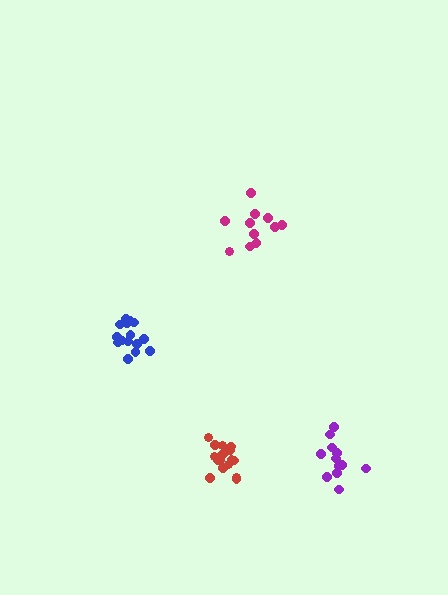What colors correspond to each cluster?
The clusters are colored: magenta, purple, blue, red.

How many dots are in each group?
Group 1: 12 dots, Group 2: 13 dots, Group 3: 15 dots, Group 4: 16 dots (56 total).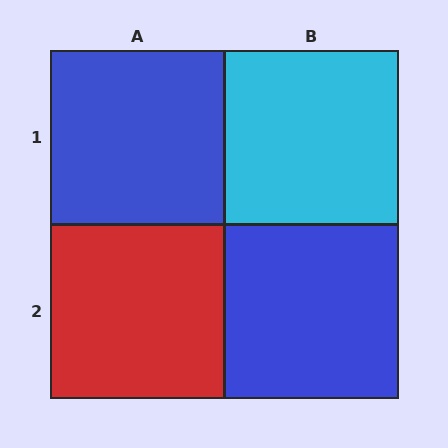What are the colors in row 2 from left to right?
Red, blue.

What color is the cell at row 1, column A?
Blue.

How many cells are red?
1 cell is red.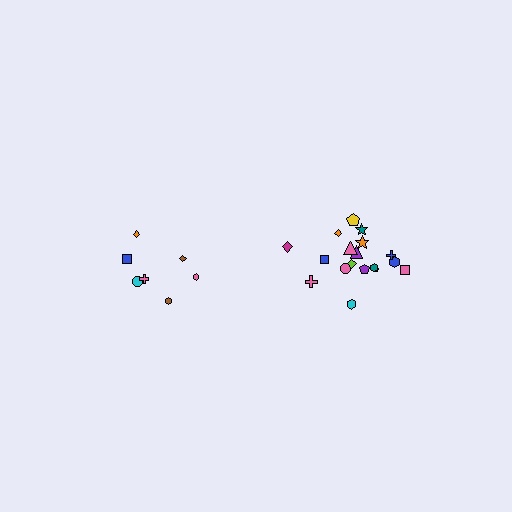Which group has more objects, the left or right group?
The right group.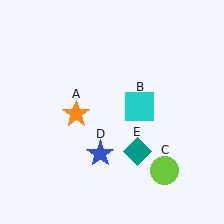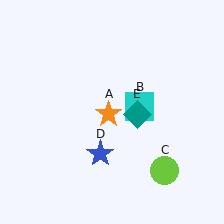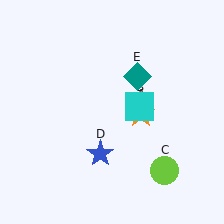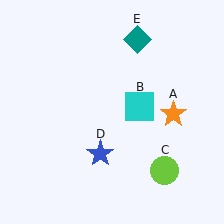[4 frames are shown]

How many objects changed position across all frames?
2 objects changed position: orange star (object A), teal diamond (object E).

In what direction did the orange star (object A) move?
The orange star (object A) moved right.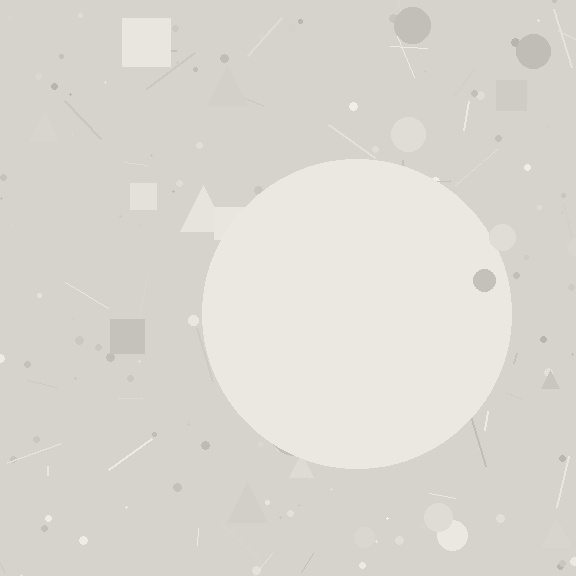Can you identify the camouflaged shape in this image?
The camouflaged shape is a circle.